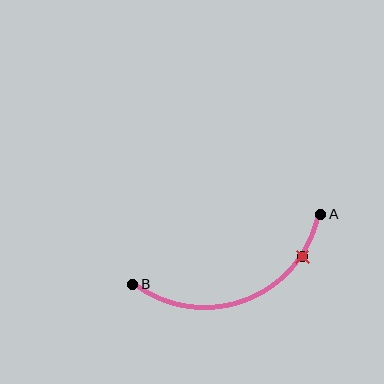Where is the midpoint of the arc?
The arc midpoint is the point on the curve farthest from the straight line joining A and B. It sits below that line.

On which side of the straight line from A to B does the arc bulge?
The arc bulges below the straight line connecting A and B.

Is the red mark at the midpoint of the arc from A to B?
No. The red mark lies on the arc but is closer to endpoint A. The arc midpoint would be at the point on the curve equidistant along the arc from both A and B.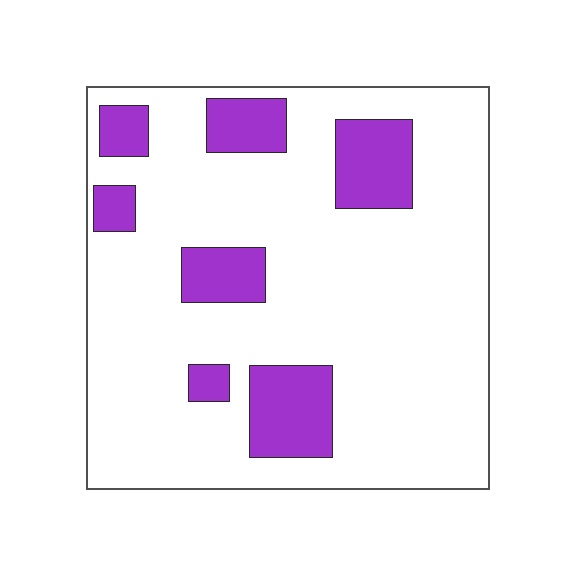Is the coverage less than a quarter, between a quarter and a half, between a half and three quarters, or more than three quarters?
Less than a quarter.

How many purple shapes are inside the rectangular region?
7.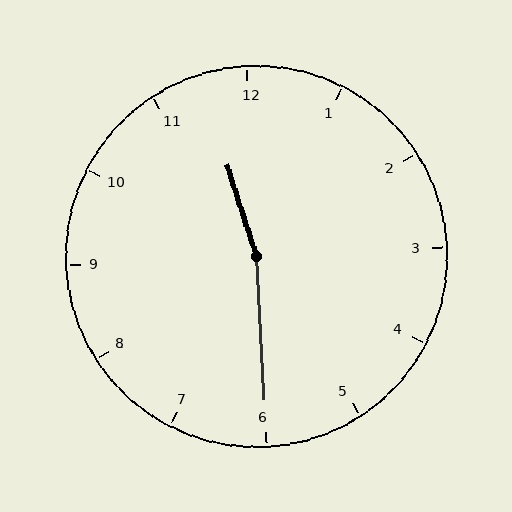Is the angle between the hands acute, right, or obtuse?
It is obtuse.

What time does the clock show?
11:30.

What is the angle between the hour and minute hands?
Approximately 165 degrees.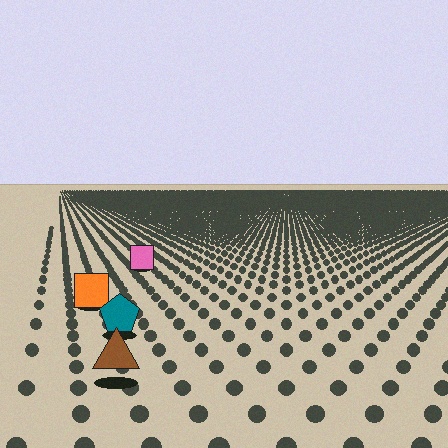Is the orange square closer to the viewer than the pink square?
Yes. The orange square is closer — you can tell from the texture gradient: the ground texture is coarser near it.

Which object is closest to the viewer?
The brown triangle is closest. The texture marks near it are larger and more spread out.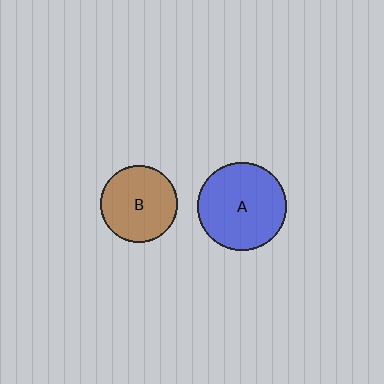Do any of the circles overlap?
No, none of the circles overlap.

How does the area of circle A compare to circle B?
Approximately 1.3 times.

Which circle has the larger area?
Circle A (blue).